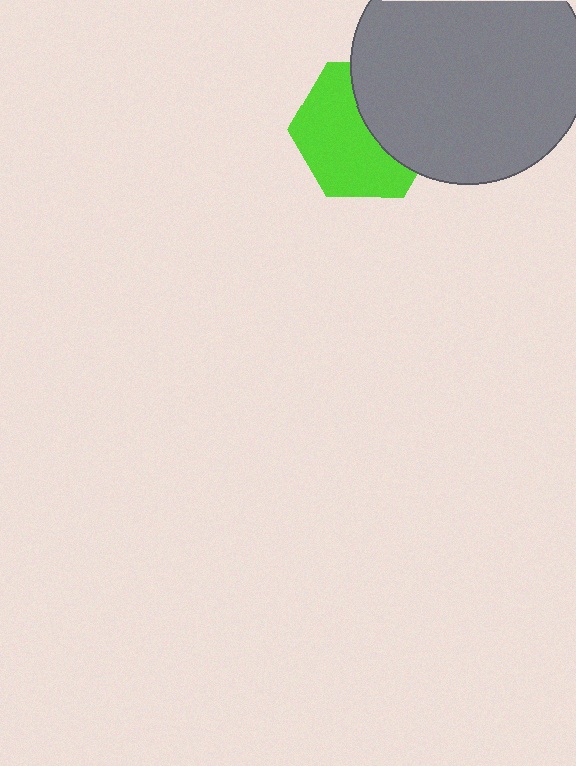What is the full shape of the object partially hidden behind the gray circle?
The partially hidden object is a lime hexagon.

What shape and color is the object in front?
The object in front is a gray circle.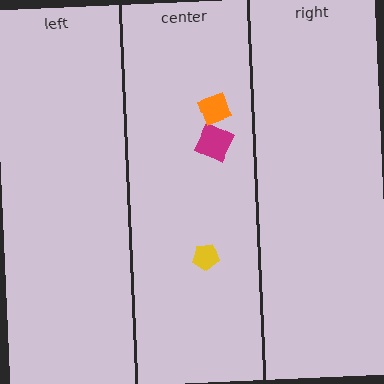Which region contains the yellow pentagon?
The center region.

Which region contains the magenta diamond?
The center region.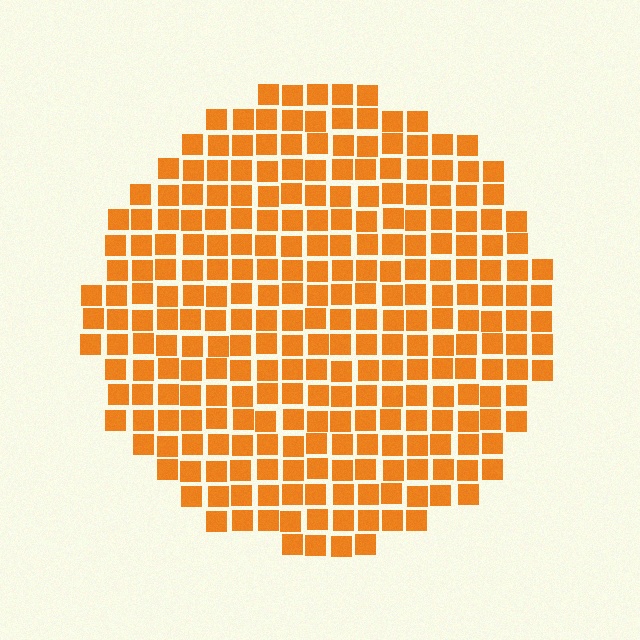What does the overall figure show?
The overall figure shows a circle.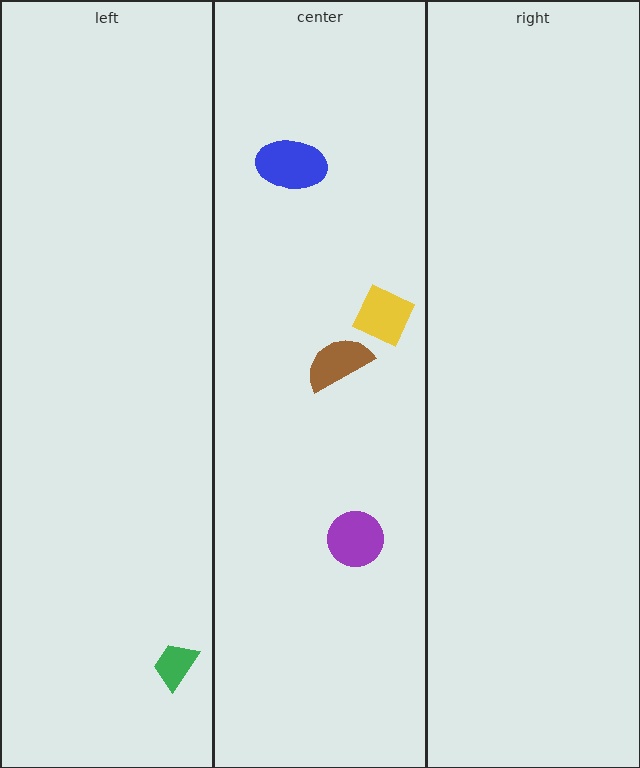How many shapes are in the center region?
4.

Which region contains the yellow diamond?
The center region.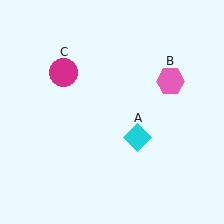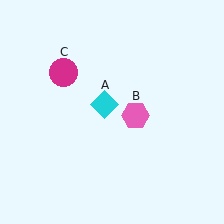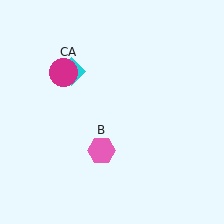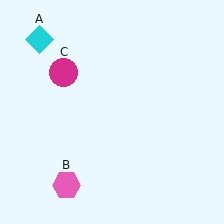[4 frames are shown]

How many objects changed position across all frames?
2 objects changed position: cyan diamond (object A), pink hexagon (object B).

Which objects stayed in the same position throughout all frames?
Magenta circle (object C) remained stationary.